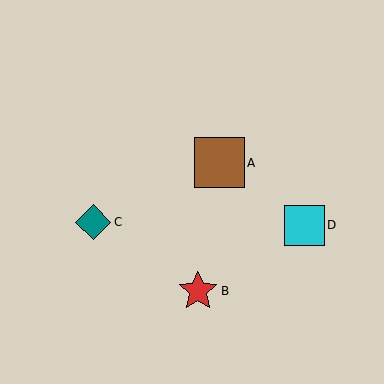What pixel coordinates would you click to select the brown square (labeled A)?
Click at (219, 163) to select the brown square A.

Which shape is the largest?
The brown square (labeled A) is the largest.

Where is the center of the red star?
The center of the red star is at (198, 291).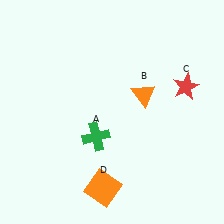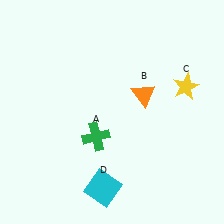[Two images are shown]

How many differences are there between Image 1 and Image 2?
There are 2 differences between the two images.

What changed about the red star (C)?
In Image 1, C is red. In Image 2, it changed to yellow.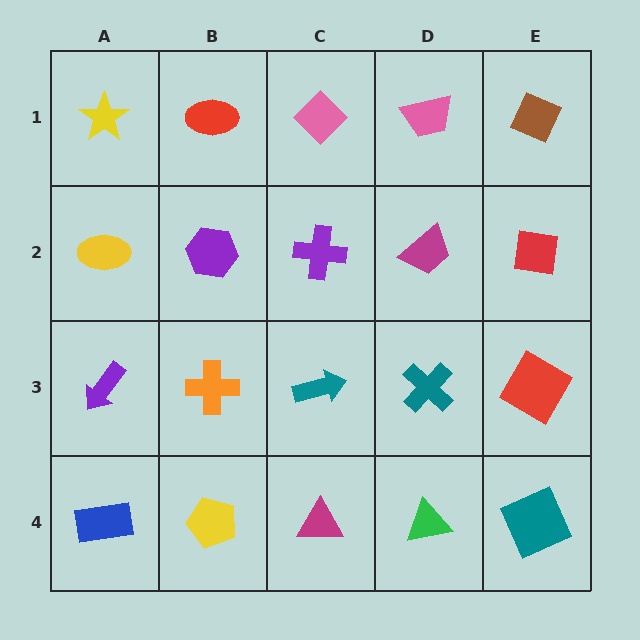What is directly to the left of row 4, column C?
A yellow pentagon.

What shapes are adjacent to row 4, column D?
A teal cross (row 3, column D), a magenta triangle (row 4, column C), a teal square (row 4, column E).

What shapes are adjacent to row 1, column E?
A red square (row 2, column E), a pink trapezoid (row 1, column D).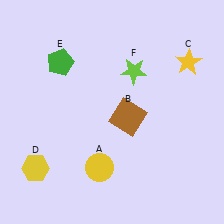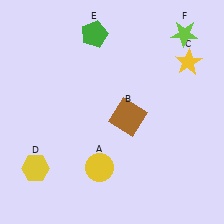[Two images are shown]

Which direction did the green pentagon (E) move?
The green pentagon (E) moved right.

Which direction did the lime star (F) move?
The lime star (F) moved right.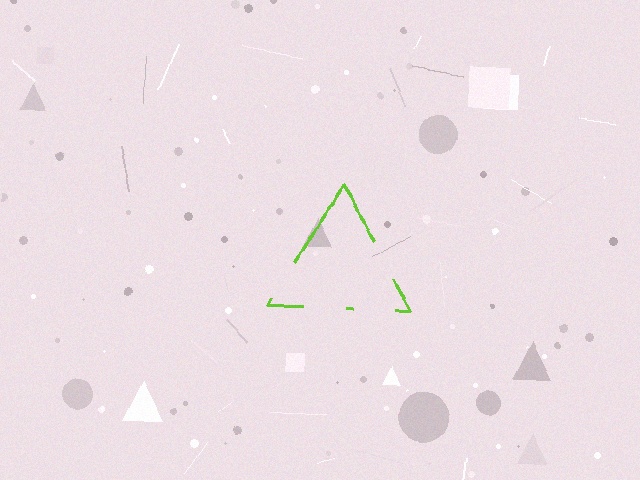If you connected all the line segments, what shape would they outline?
They would outline a triangle.